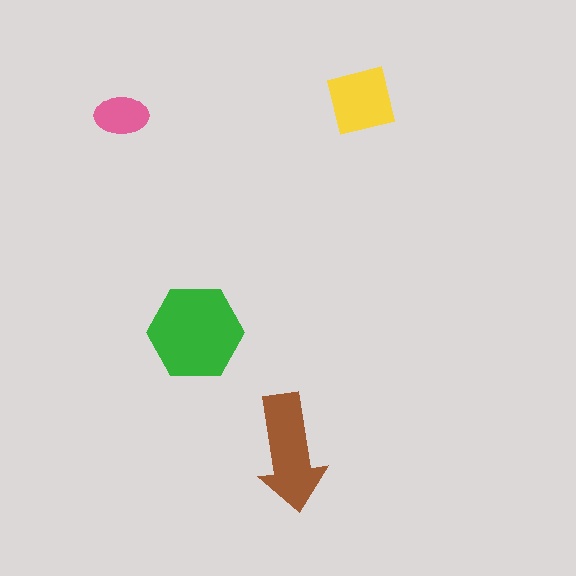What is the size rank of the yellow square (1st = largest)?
3rd.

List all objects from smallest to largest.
The pink ellipse, the yellow square, the brown arrow, the green hexagon.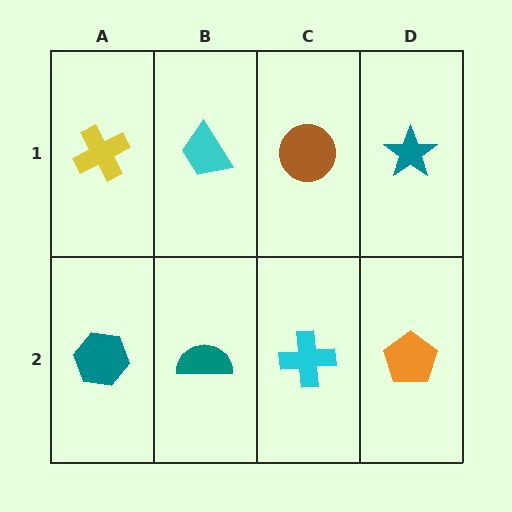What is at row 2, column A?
A teal hexagon.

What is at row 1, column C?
A brown circle.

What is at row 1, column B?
A cyan trapezoid.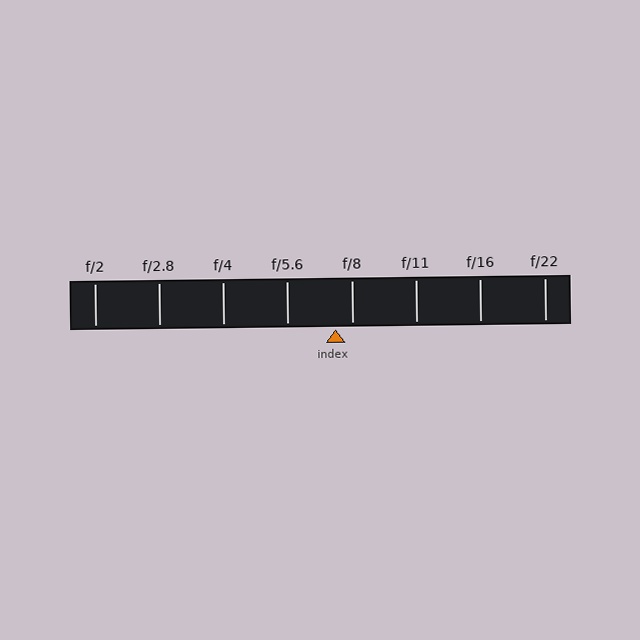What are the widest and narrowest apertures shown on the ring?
The widest aperture shown is f/2 and the narrowest is f/22.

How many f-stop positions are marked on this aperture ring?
There are 8 f-stop positions marked.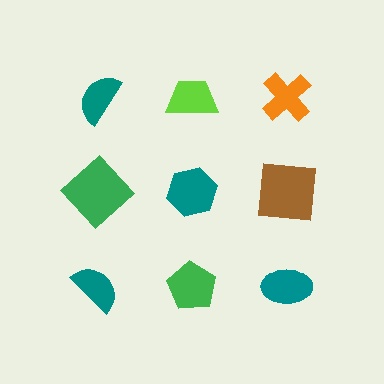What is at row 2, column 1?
A green diamond.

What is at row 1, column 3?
An orange cross.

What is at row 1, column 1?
A teal semicircle.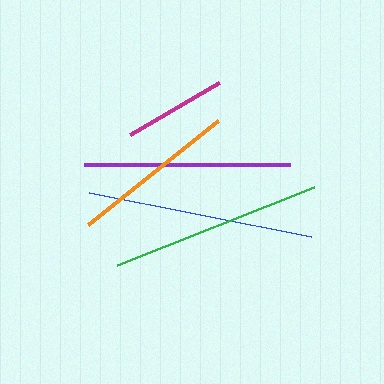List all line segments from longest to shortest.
From longest to shortest: blue, green, purple, orange, magenta.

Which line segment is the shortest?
The magenta line is the shortest at approximately 103 pixels.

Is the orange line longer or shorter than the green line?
The green line is longer than the orange line.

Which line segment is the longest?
The blue line is the longest at approximately 226 pixels.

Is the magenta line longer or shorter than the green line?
The green line is longer than the magenta line.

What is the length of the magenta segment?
The magenta segment is approximately 103 pixels long.